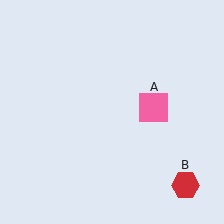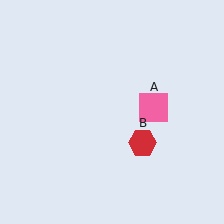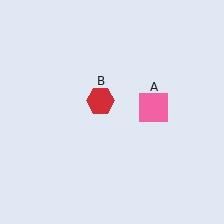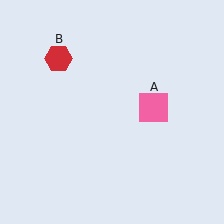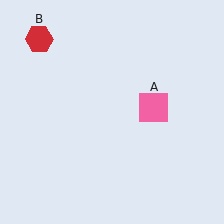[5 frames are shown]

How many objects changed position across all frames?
1 object changed position: red hexagon (object B).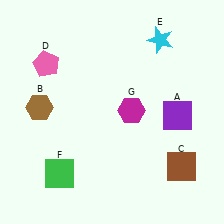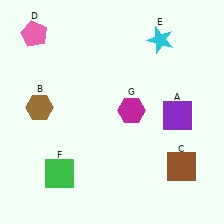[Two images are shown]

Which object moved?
The pink pentagon (D) moved up.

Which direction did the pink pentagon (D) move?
The pink pentagon (D) moved up.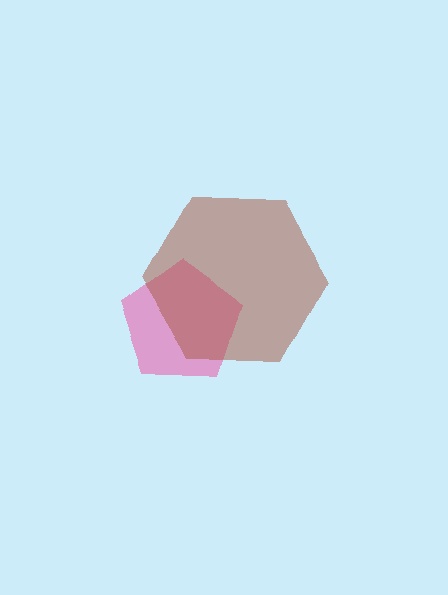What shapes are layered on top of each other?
The layered shapes are: a pink pentagon, a brown hexagon.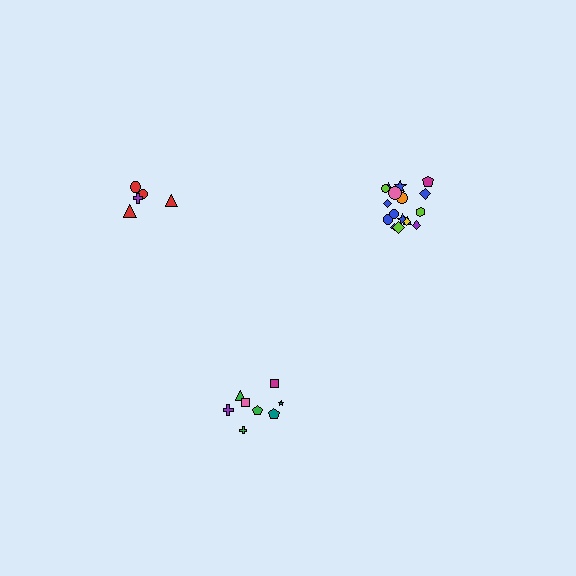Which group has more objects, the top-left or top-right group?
The top-right group.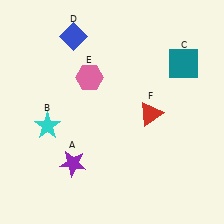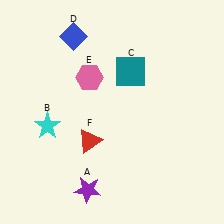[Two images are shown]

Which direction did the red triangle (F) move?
The red triangle (F) moved left.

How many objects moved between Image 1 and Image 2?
3 objects moved between the two images.